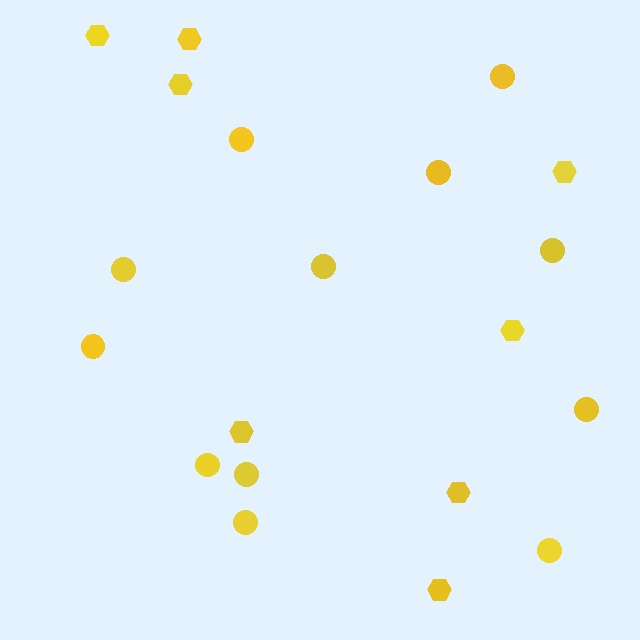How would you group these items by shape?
There are 2 groups: one group of circles (12) and one group of hexagons (8).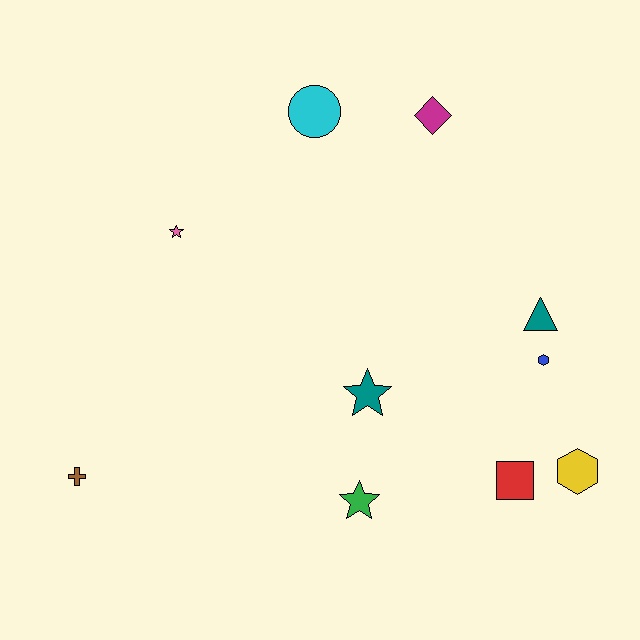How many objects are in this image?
There are 10 objects.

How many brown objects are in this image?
There is 1 brown object.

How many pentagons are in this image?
There are no pentagons.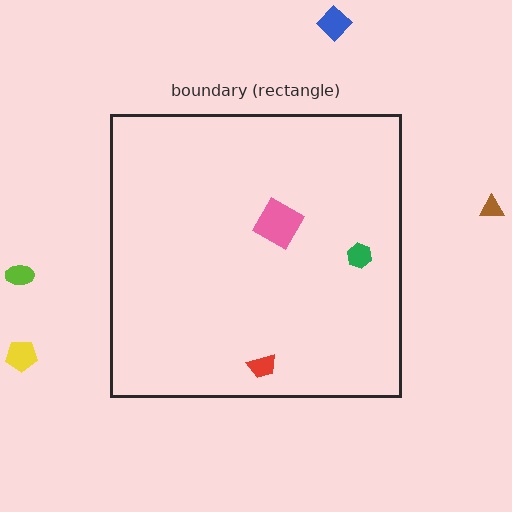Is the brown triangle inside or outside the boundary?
Outside.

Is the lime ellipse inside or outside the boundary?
Outside.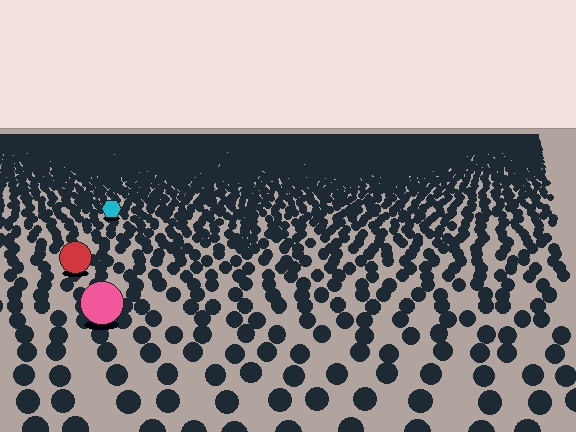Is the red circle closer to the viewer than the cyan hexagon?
Yes. The red circle is closer — you can tell from the texture gradient: the ground texture is coarser near it.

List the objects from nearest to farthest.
From nearest to farthest: the pink circle, the red circle, the cyan hexagon.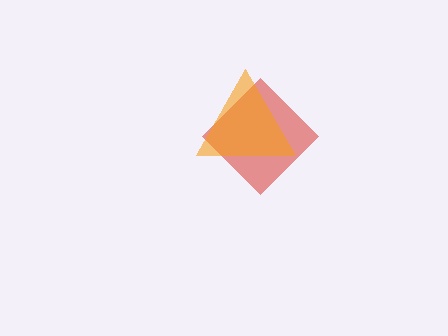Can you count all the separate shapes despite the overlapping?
Yes, there are 2 separate shapes.